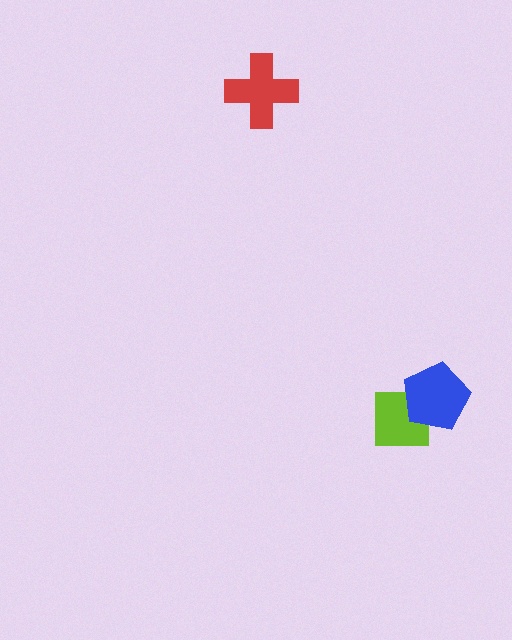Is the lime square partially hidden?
Yes, it is partially covered by another shape.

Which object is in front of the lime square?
The blue pentagon is in front of the lime square.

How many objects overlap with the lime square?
1 object overlaps with the lime square.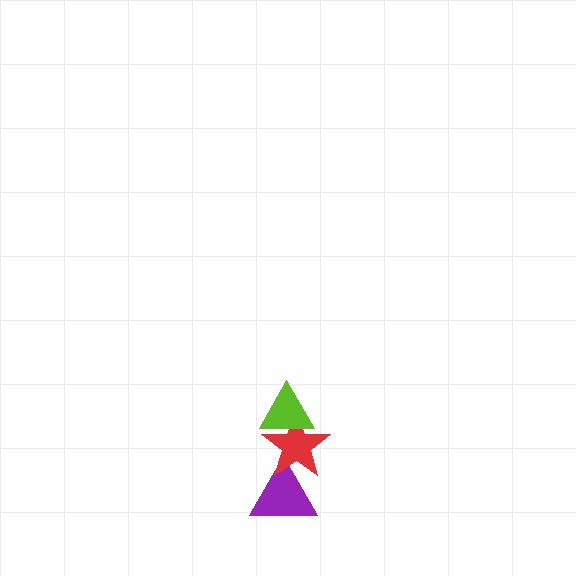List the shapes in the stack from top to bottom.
From top to bottom: the lime triangle, the red star, the purple triangle.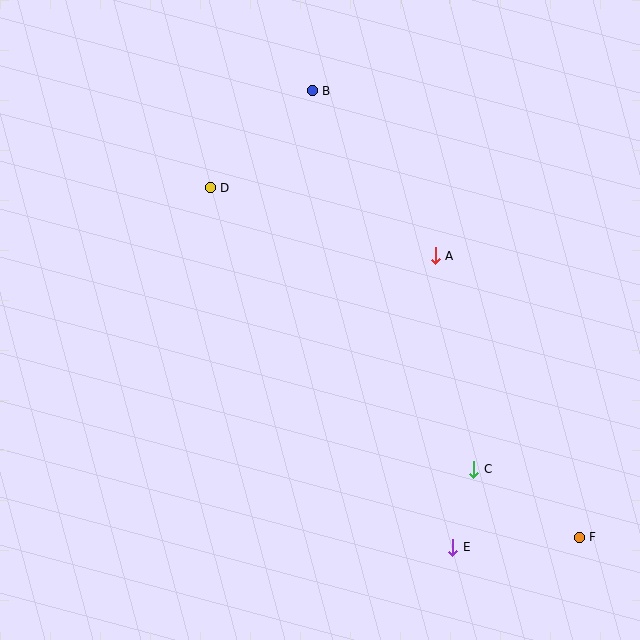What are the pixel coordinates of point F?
Point F is at (579, 537).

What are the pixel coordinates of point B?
Point B is at (312, 91).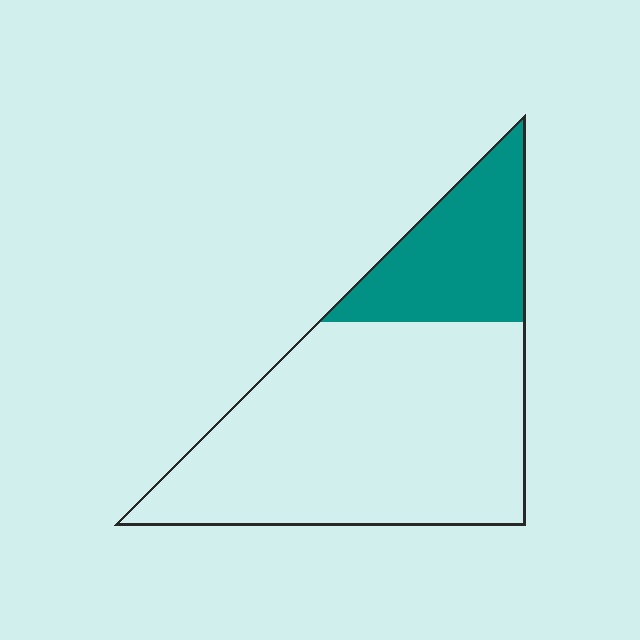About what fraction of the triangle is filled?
About one quarter (1/4).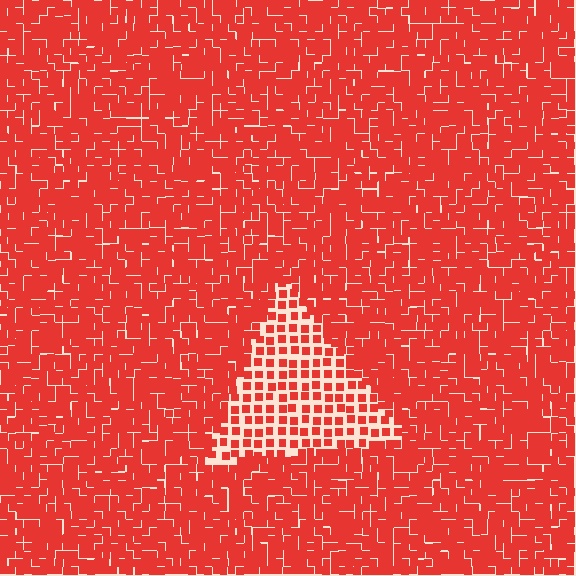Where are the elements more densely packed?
The elements are more densely packed outside the triangle boundary.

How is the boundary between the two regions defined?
The boundary is defined by a change in element density (approximately 2.1x ratio). All elements are the same color, size, and shape.